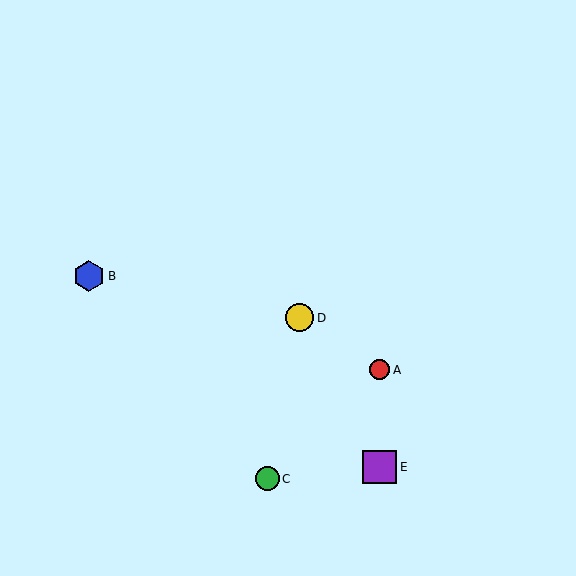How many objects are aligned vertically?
2 objects (A, E) are aligned vertically.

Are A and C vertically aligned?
No, A is at x≈380 and C is at x≈267.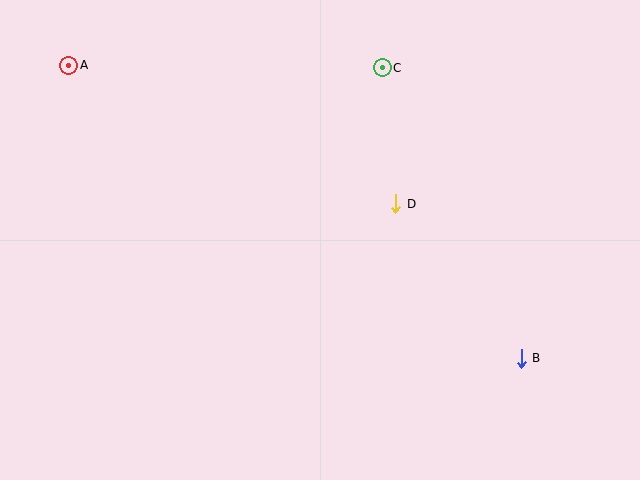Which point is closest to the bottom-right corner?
Point B is closest to the bottom-right corner.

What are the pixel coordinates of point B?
Point B is at (521, 358).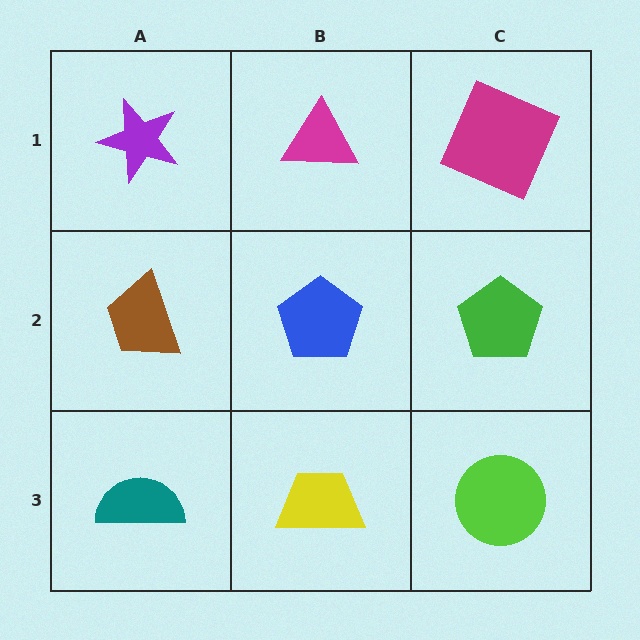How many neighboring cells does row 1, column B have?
3.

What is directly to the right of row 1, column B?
A magenta square.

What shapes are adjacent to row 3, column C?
A green pentagon (row 2, column C), a yellow trapezoid (row 3, column B).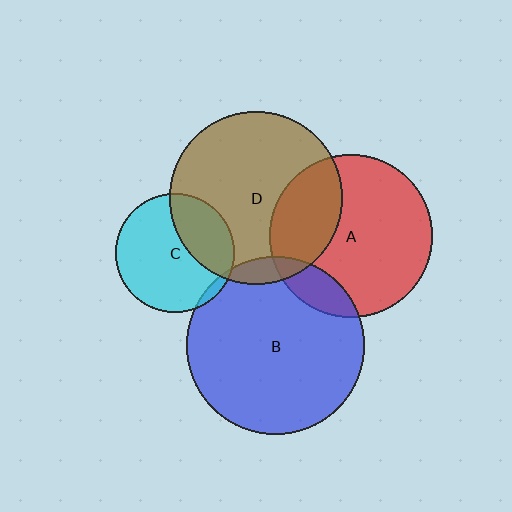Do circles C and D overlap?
Yes.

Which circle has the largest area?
Circle B (blue).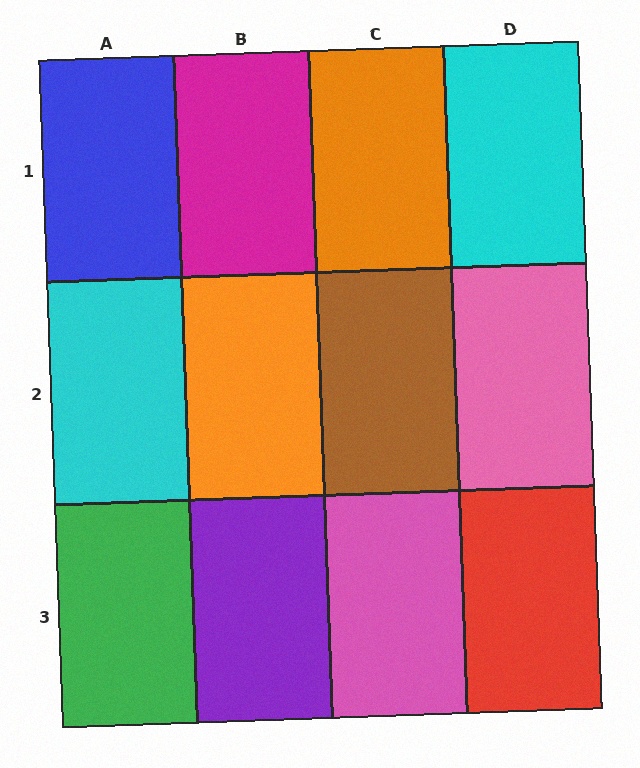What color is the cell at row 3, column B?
Purple.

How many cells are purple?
1 cell is purple.